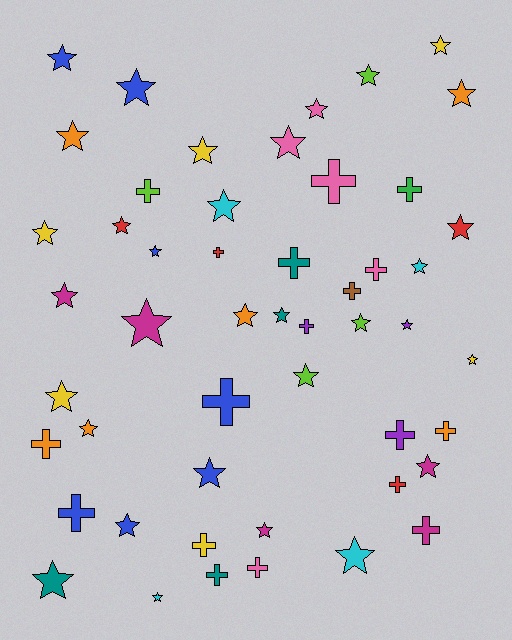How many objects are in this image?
There are 50 objects.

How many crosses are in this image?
There are 18 crosses.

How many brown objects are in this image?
There is 1 brown object.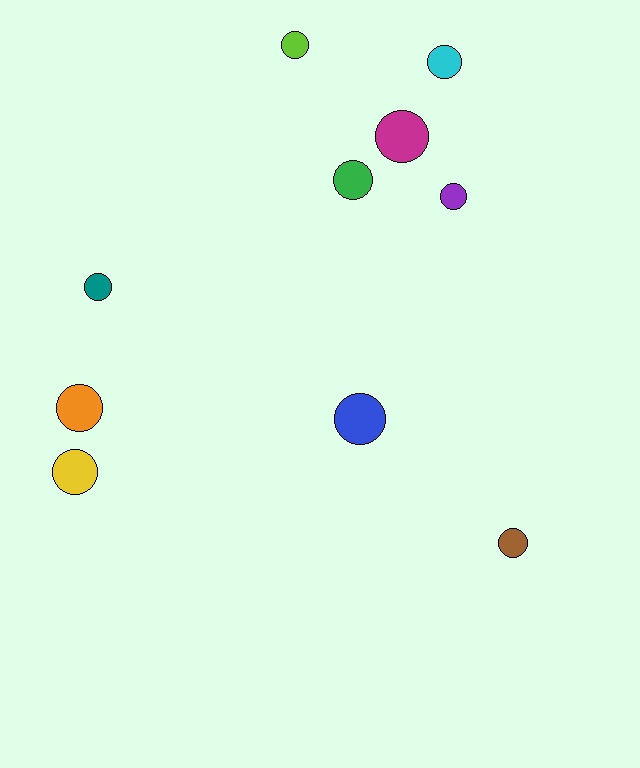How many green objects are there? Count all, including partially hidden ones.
There is 1 green object.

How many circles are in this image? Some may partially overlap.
There are 10 circles.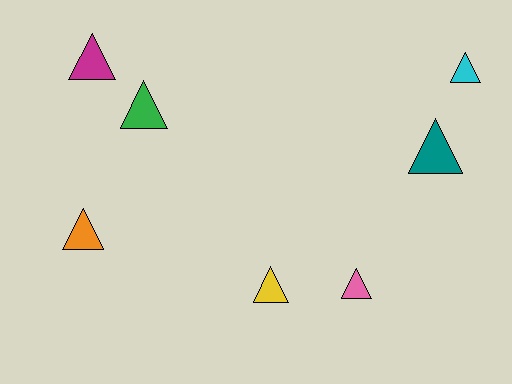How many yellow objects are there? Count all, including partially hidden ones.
There is 1 yellow object.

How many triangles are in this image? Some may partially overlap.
There are 7 triangles.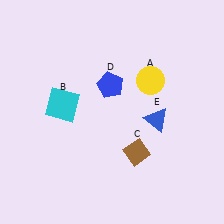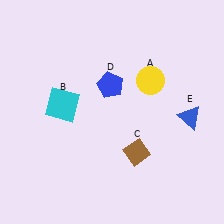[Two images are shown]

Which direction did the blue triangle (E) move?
The blue triangle (E) moved right.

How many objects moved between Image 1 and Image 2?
1 object moved between the two images.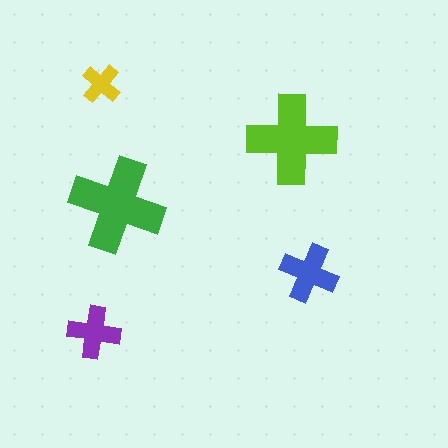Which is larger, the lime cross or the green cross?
The green one.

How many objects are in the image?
There are 5 objects in the image.